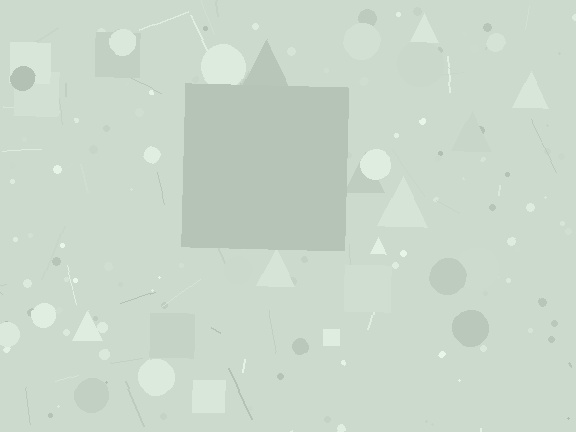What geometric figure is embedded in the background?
A square is embedded in the background.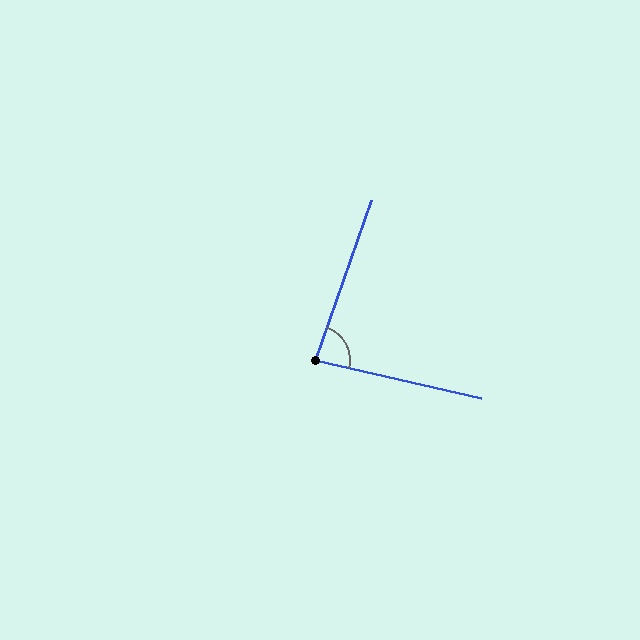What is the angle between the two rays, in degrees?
Approximately 84 degrees.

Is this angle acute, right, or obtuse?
It is acute.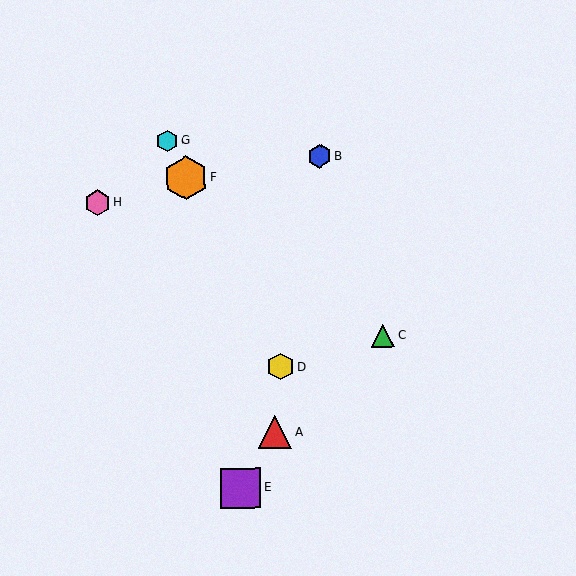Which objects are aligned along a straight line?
Objects D, F, G are aligned along a straight line.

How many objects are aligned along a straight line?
3 objects (D, F, G) are aligned along a straight line.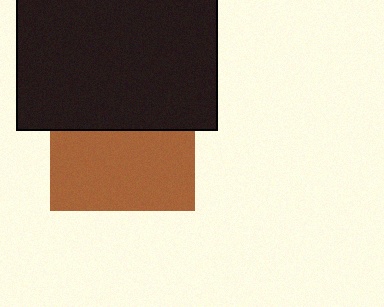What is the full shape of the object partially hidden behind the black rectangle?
The partially hidden object is a brown square.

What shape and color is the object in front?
The object in front is a black rectangle.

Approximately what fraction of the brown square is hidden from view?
Roughly 45% of the brown square is hidden behind the black rectangle.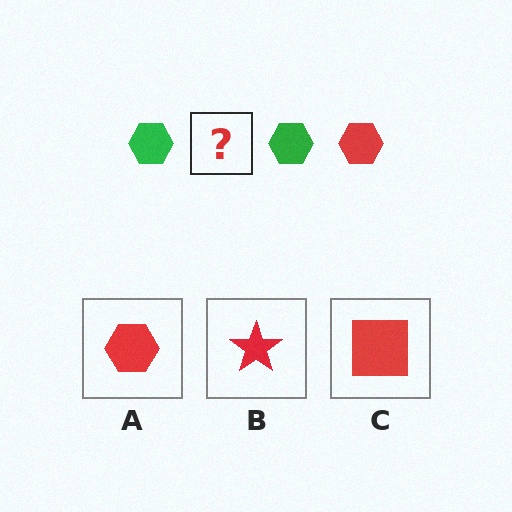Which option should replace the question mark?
Option A.